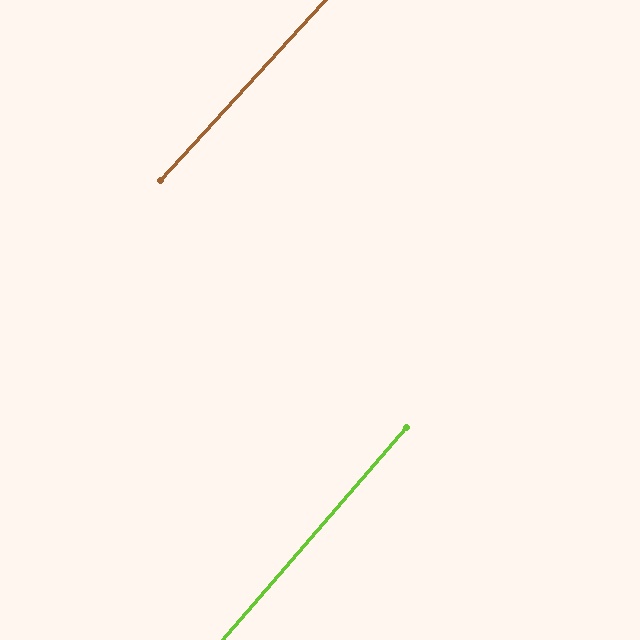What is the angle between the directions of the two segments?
Approximately 2 degrees.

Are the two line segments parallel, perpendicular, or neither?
Parallel — their directions differ by only 1.6°.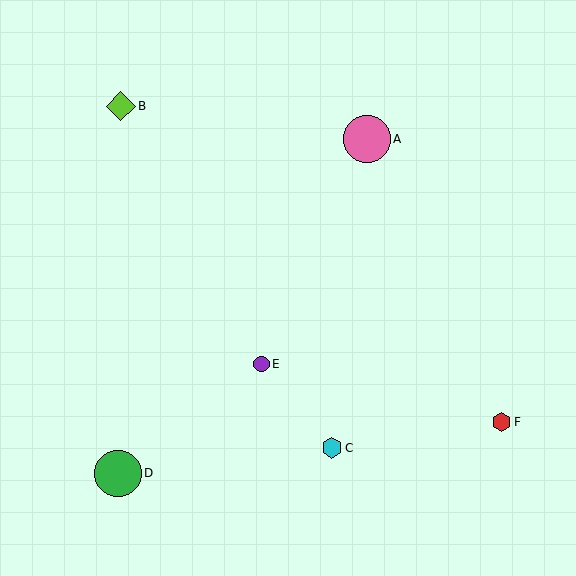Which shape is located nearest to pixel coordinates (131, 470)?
The green circle (labeled D) at (118, 473) is nearest to that location.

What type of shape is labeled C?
Shape C is a cyan hexagon.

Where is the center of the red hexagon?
The center of the red hexagon is at (502, 422).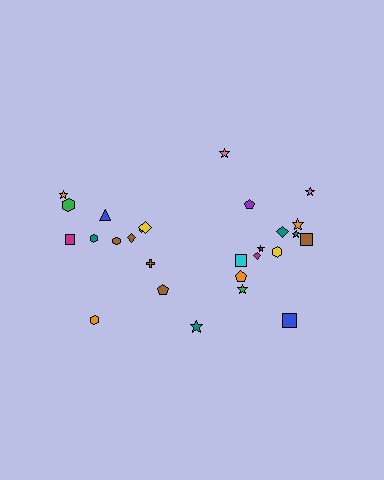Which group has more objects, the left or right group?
The right group.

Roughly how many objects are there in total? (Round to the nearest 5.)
Roughly 25 objects in total.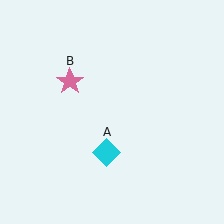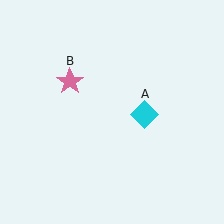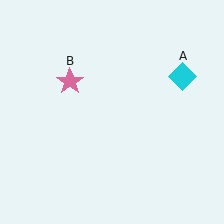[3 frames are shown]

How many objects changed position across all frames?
1 object changed position: cyan diamond (object A).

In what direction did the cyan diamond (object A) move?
The cyan diamond (object A) moved up and to the right.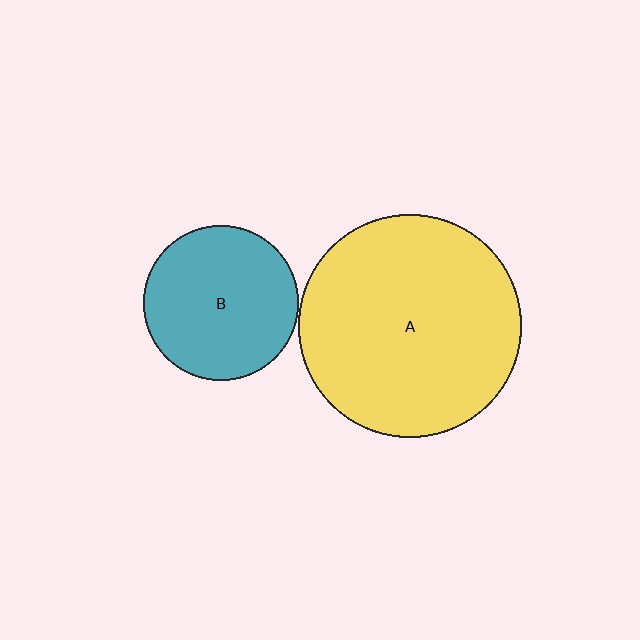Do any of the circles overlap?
No, none of the circles overlap.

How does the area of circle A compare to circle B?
Approximately 2.1 times.